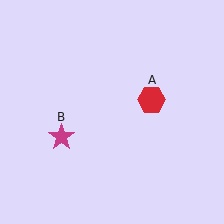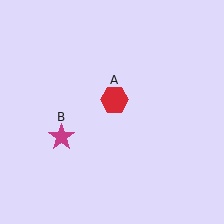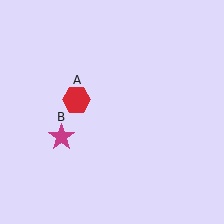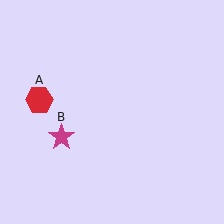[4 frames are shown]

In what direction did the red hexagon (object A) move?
The red hexagon (object A) moved left.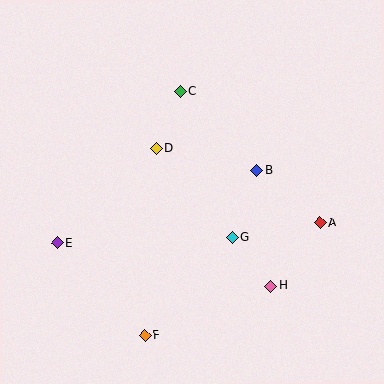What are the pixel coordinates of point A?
Point A is at (320, 222).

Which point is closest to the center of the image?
Point D at (157, 149) is closest to the center.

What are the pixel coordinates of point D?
Point D is at (157, 149).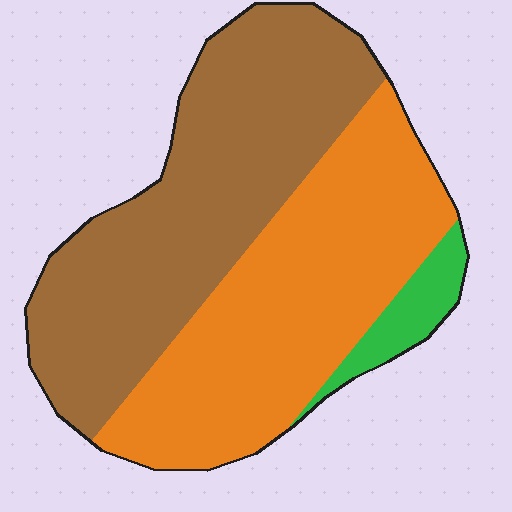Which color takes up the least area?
Green, at roughly 5%.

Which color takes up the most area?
Brown, at roughly 50%.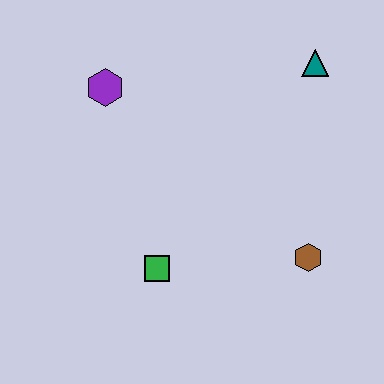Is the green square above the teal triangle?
No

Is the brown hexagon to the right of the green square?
Yes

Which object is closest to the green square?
The brown hexagon is closest to the green square.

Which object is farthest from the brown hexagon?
The purple hexagon is farthest from the brown hexagon.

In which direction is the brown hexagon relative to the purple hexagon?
The brown hexagon is to the right of the purple hexagon.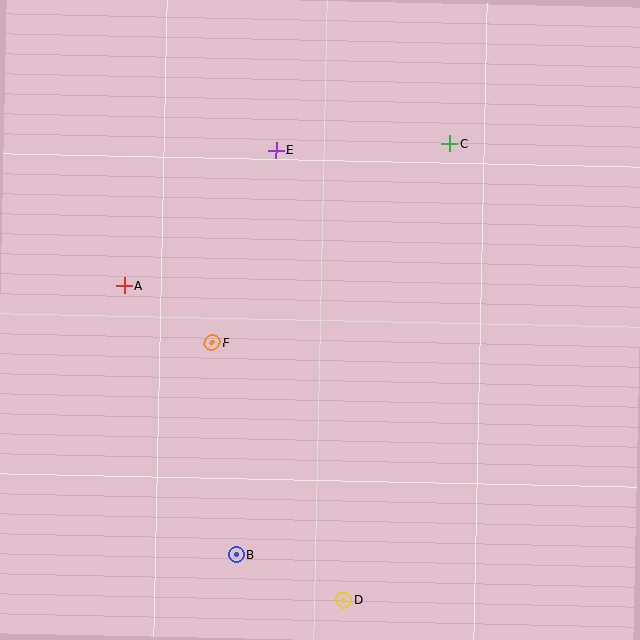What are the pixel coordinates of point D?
Point D is at (344, 600).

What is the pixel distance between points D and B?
The distance between D and B is 117 pixels.